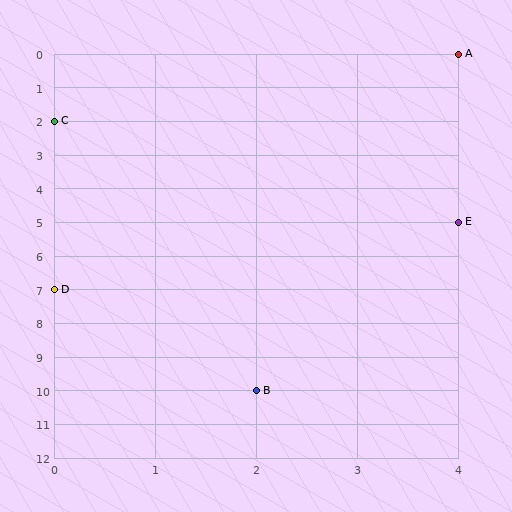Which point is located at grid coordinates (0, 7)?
Point D is at (0, 7).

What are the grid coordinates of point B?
Point B is at grid coordinates (2, 10).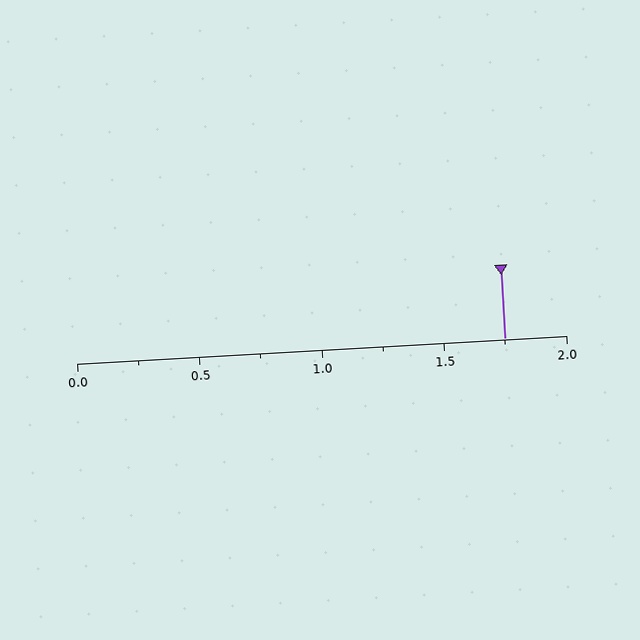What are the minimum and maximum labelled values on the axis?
The axis runs from 0.0 to 2.0.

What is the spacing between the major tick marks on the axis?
The major ticks are spaced 0.5 apart.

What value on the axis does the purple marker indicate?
The marker indicates approximately 1.75.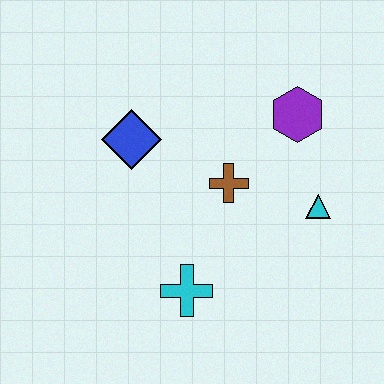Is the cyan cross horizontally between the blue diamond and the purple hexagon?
Yes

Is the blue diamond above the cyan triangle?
Yes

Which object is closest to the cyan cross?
The brown cross is closest to the cyan cross.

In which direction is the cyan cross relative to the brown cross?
The cyan cross is below the brown cross.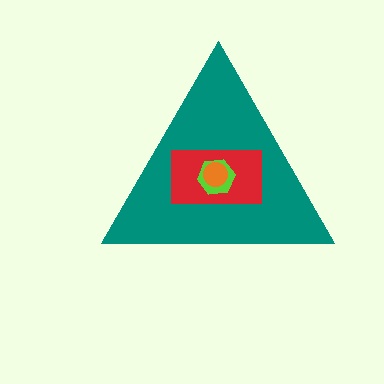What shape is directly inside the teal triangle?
The red rectangle.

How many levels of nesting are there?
4.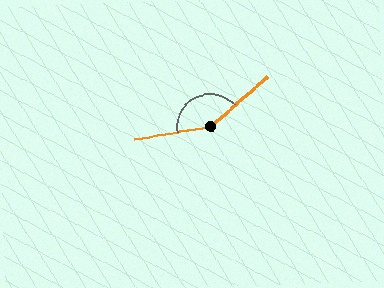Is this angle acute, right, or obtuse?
It is obtuse.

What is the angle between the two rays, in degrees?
Approximately 148 degrees.